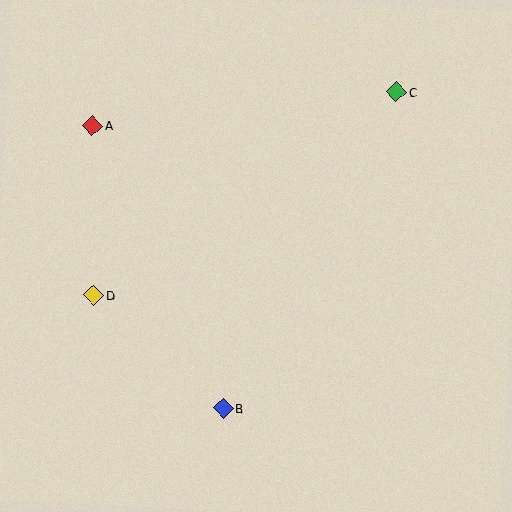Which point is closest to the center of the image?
Point B at (223, 408) is closest to the center.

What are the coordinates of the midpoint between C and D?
The midpoint between C and D is at (245, 194).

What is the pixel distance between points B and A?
The distance between B and A is 311 pixels.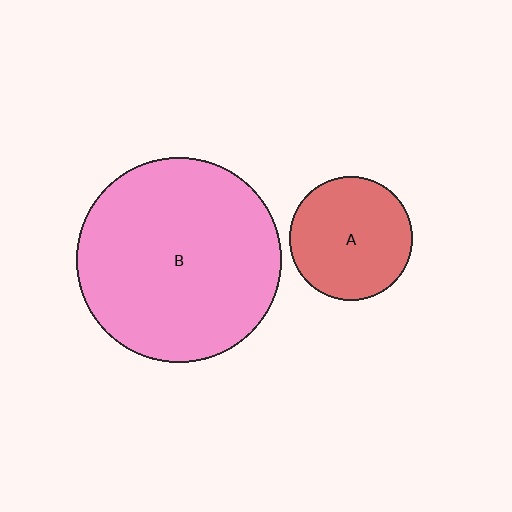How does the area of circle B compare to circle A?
Approximately 2.8 times.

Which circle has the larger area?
Circle B (pink).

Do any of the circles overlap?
No, none of the circles overlap.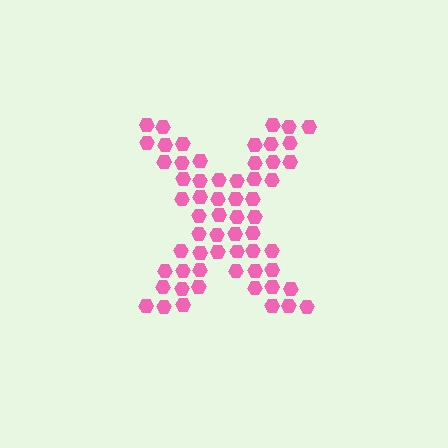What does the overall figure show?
The overall figure shows the letter X.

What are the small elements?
The small elements are hexagons.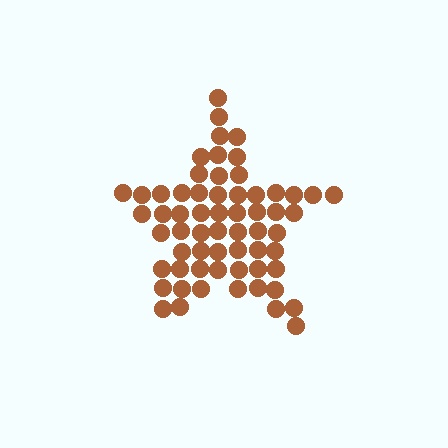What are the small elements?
The small elements are circles.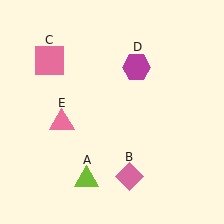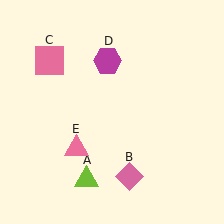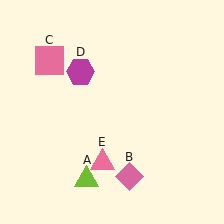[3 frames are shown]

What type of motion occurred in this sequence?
The magenta hexagon (object D), pink triangle (object E) rotated counterclockwise around the center of the scene.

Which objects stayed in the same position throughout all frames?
Lime triangle (object A) and pink diamond (object B) and pink square (object C) remained stationary.